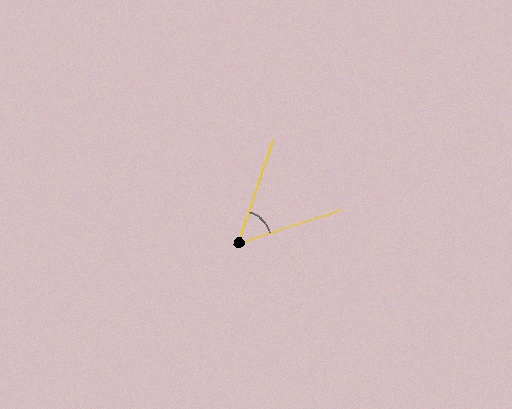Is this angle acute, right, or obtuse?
It is acute.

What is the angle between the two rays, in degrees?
Approximately 54 degrees.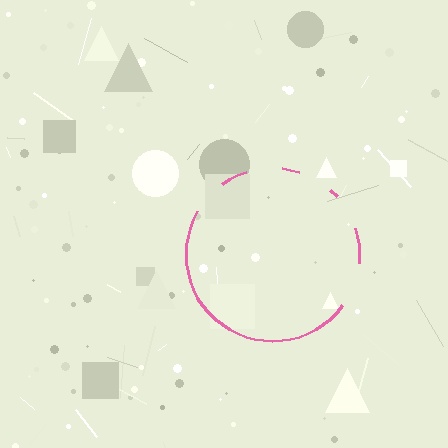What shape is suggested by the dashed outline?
The dashed outline suggests a circle.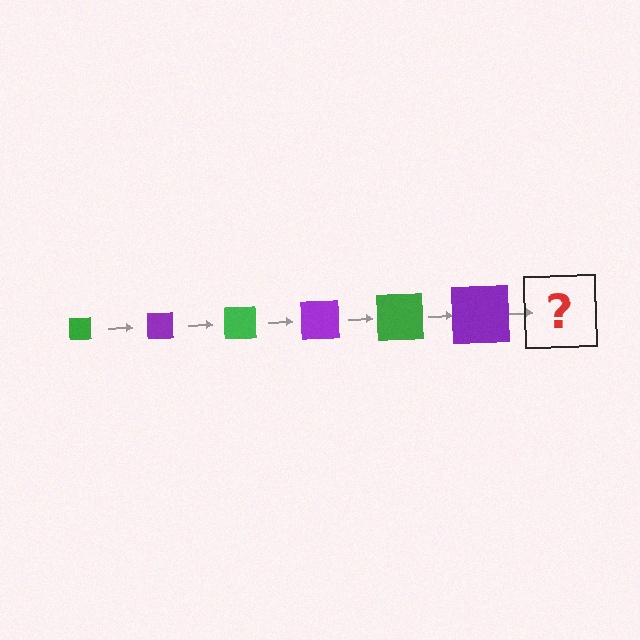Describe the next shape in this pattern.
It should be a green square, larger than the previous one.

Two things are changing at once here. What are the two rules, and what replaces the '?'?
The two rules are that the square grows larger each step and the color cycles through green and purple. The '?' should be a green square, larger than the previous one.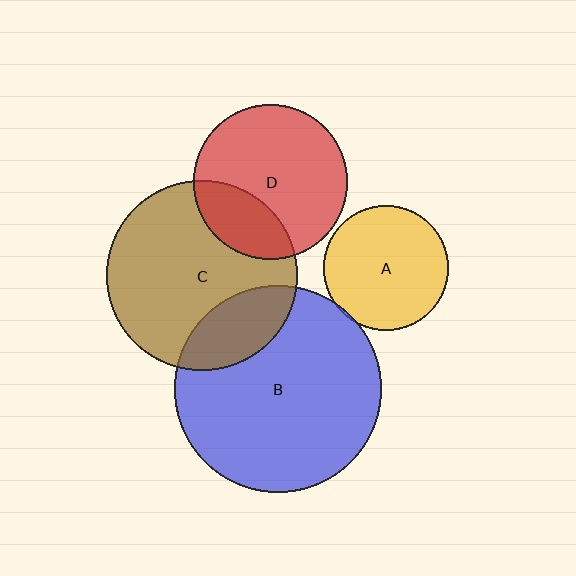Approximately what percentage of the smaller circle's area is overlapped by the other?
Approximately 20%.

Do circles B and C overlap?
Yes.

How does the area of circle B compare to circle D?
Approximately 1.8 times.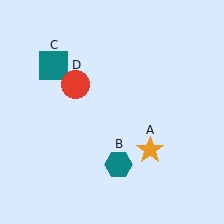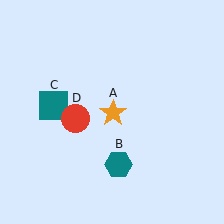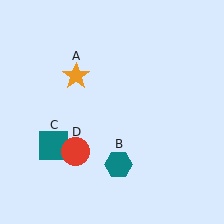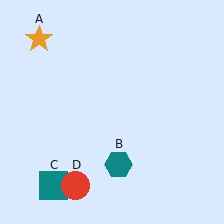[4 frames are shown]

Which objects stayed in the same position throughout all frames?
Teal hexagon (object B) remained stationary.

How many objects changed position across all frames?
3 objects changed position: orange star (object A), teal square (object C), red circle (object D).